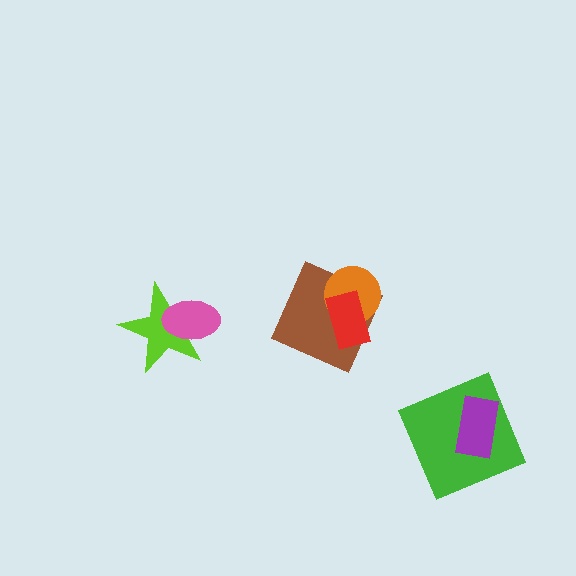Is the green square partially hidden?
Yes, it is partially covered by another shape.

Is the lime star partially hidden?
Yes, it is partially covered by another shape.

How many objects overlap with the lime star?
1 object overlaps with the lime star.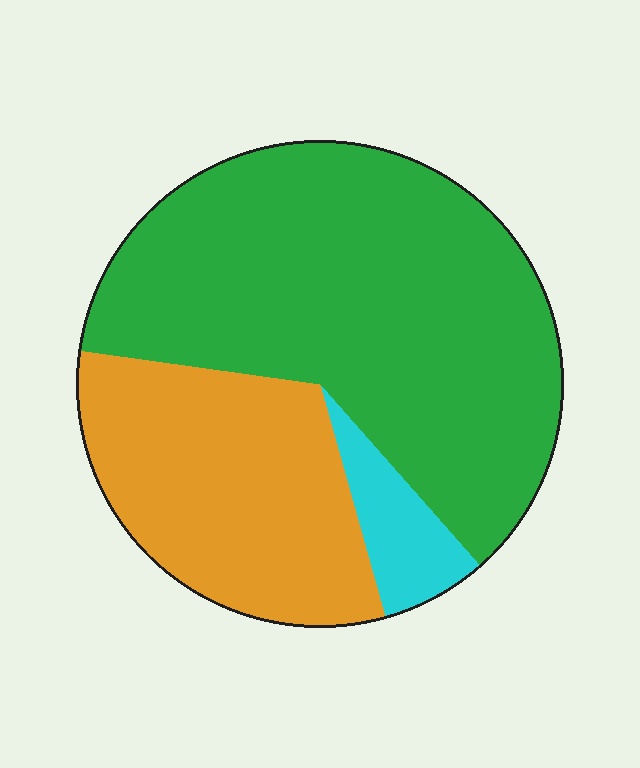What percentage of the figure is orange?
Orange takes up between a sixth and a third of the figure.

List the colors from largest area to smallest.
From largest to smallest: green, orange, cyan.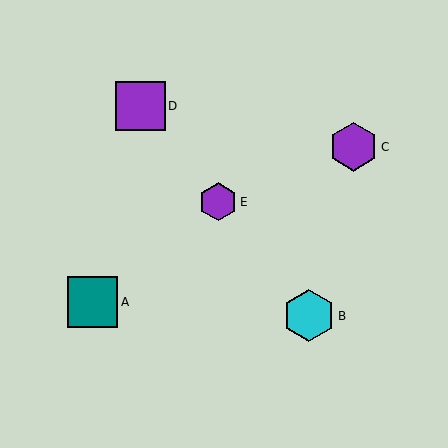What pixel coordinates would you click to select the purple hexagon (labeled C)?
Click at (354, 147) to select the purple hexagon C.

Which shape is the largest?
The cyan hexagon (labeled B) is the largest.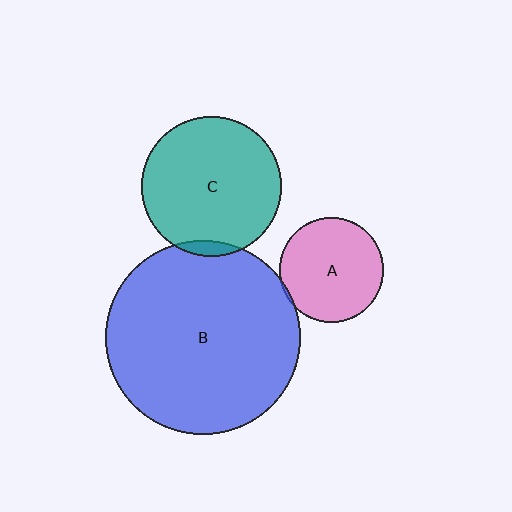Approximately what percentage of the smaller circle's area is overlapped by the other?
Approximately 5%.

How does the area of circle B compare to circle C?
Approximately 1.9 times.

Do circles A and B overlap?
Yes.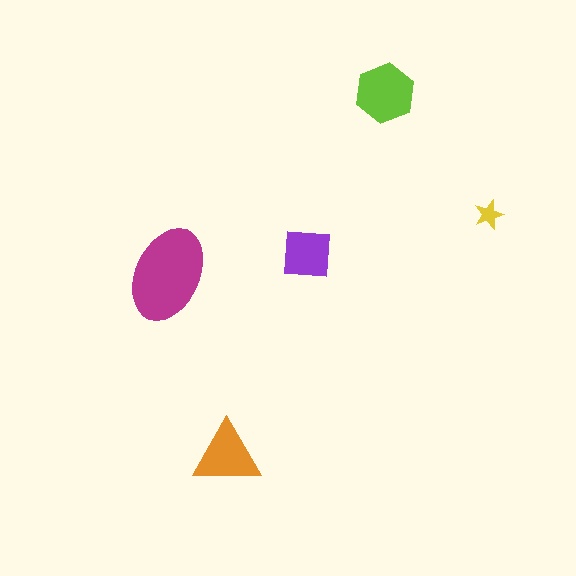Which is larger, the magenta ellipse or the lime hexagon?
The magenta ellipse.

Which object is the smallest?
The yellow star.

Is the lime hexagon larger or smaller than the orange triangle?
Larger.